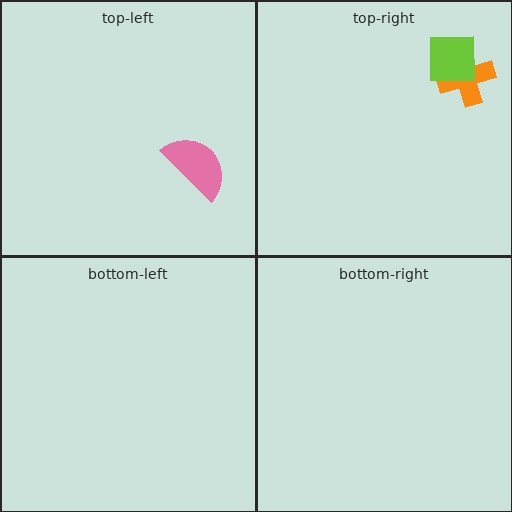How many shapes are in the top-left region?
1.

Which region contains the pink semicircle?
The top-left region.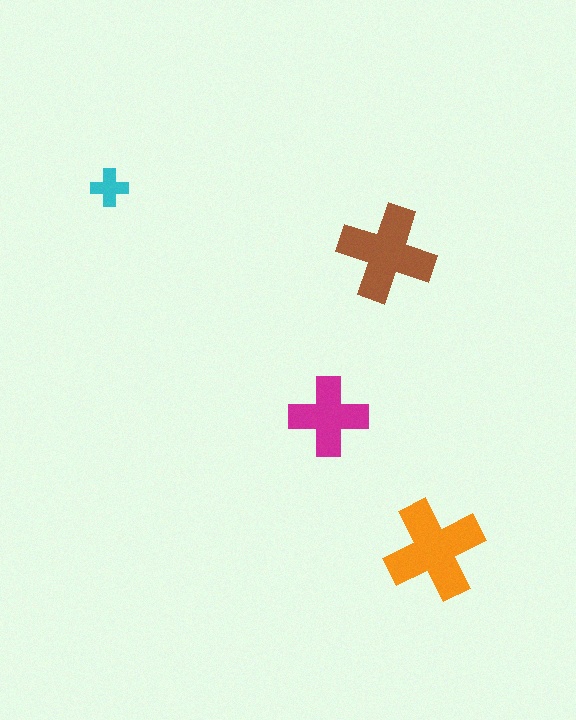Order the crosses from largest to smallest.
the orange one, the brown one, the magenta one, the cyan one.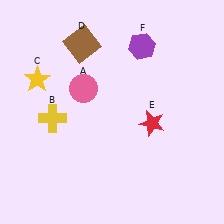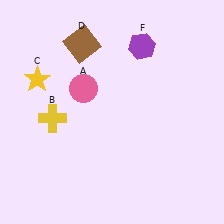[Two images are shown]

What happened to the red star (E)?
The red star (E) was removed in Image 2. It was in the bottom-right area of Image 1.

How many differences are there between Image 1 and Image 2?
There is 1 difference between the two images.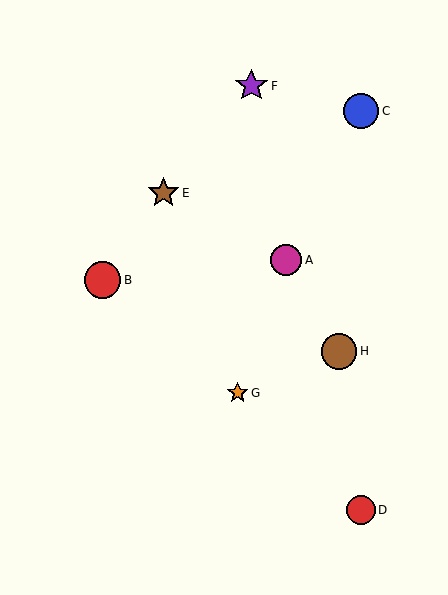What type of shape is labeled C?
Shape C is a blue circle.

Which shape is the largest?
The red circle (labeled B) is the largest.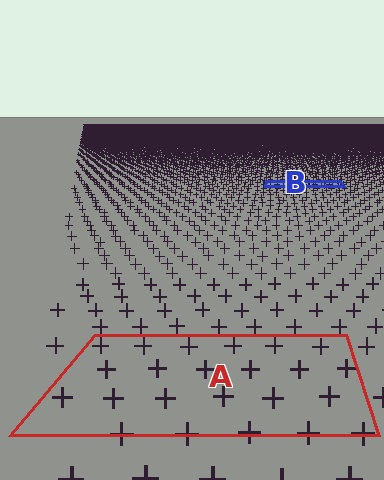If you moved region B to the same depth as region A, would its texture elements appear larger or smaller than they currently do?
They would appear larger. At a closer depth, the same texture elements are projected at a bigger on-screen size.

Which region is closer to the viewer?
Region A is closer. The texture elements there are larger and more spread out.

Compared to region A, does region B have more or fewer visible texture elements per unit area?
Region B has more texture elements per unit area — they are packed more densely because it is farther away.